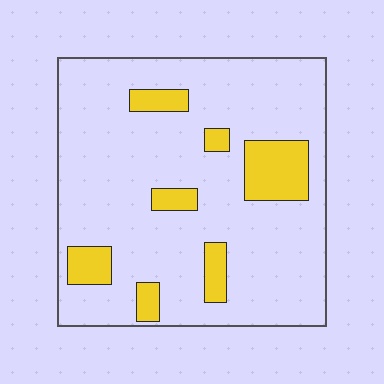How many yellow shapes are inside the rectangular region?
7.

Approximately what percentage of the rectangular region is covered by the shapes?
Approximately 15%.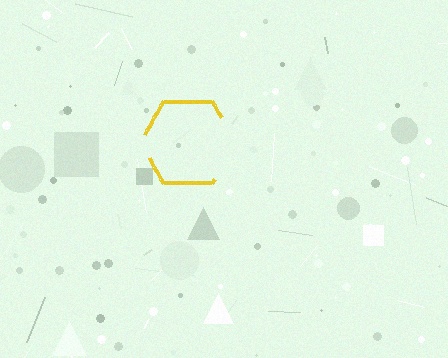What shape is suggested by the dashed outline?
The dashed outline suggests a hexagon.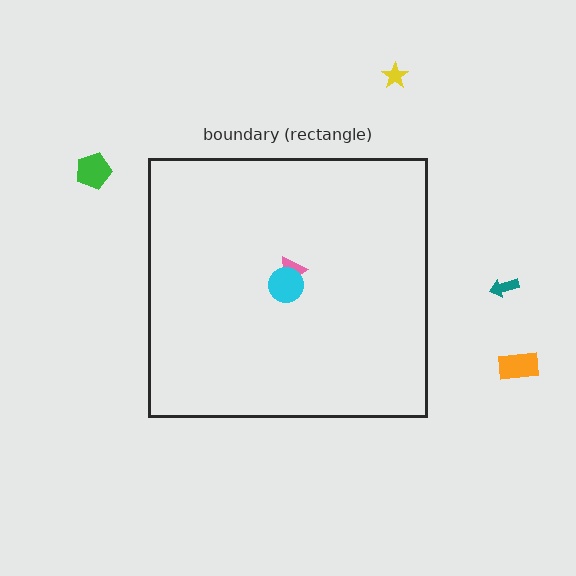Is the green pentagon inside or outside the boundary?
Outside.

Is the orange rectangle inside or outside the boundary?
Outside.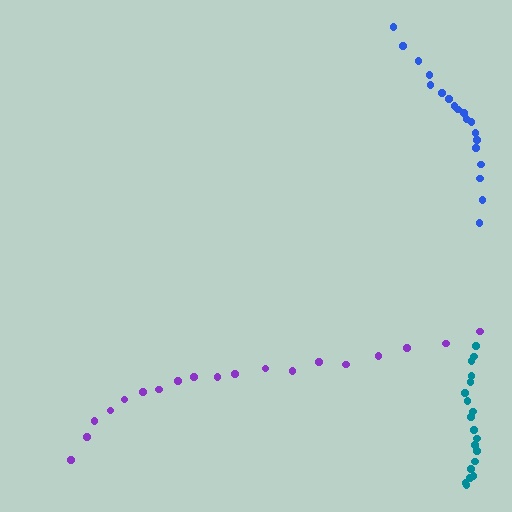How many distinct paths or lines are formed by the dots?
There are 3 distinct paths.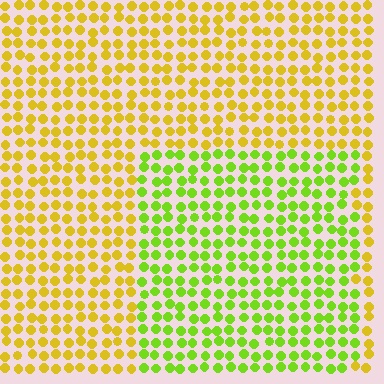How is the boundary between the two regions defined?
The boundary is defined purely by a slight shift in hue (about 42 degrees). Spacing, size, and orientation are identical on both sides.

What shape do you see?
I see a rectangle.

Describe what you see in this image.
The image is filled with small yellow elements in a uniform arrangement. A rectangle-shaped region is visible where the elements are tinted to a slightly different hue, forming a subtle color boundary.